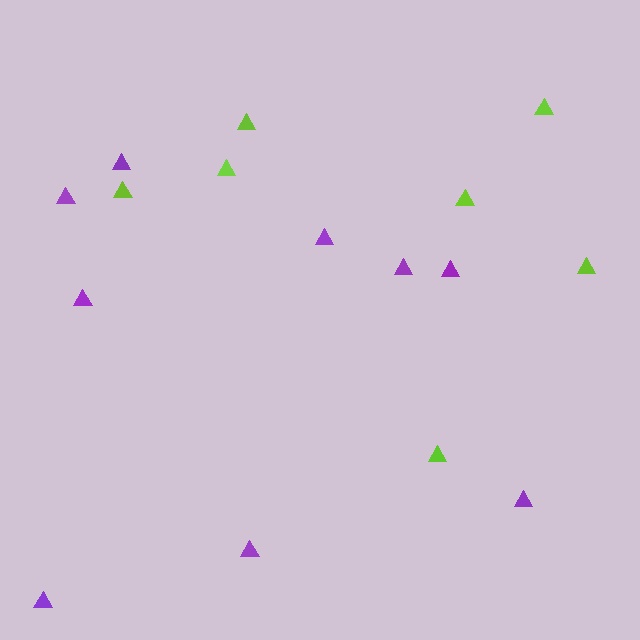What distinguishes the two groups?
There are 2 groups: one group of purple triangles (9) and one group of lime triangles (7).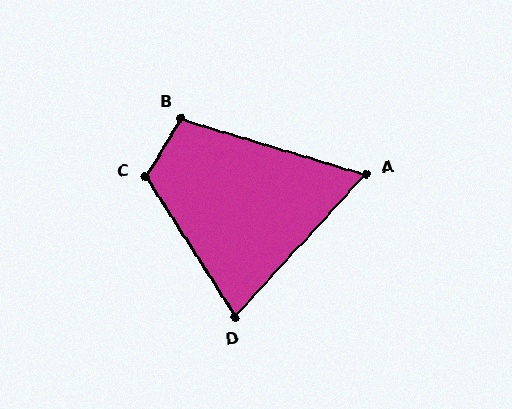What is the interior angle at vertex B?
Approximately 105 degrees (obtuse).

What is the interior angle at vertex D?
Approximately 75 degrees (acute).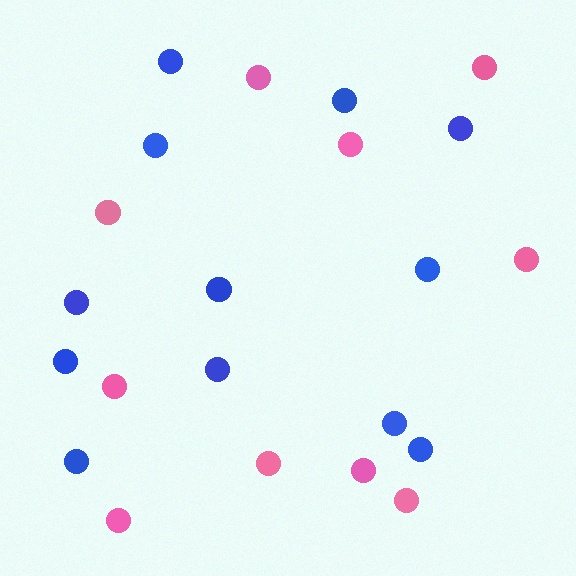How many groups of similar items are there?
There are 2 groups: one group of pink circles (10) and one group of blue circles (12).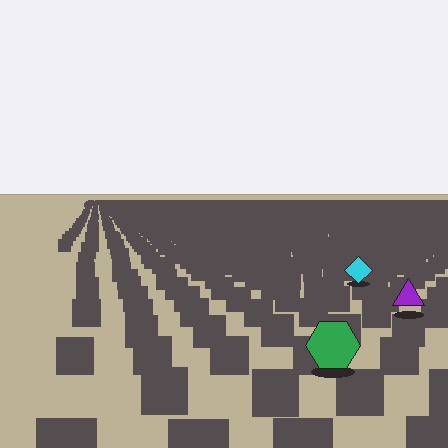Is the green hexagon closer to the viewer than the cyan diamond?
Yes. The green hexagon is closer — you can tell from the texture gradient: the ground texture is coarser near it.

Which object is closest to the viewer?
The green hexagon is closest. The texture marks near it are larger and more spread out.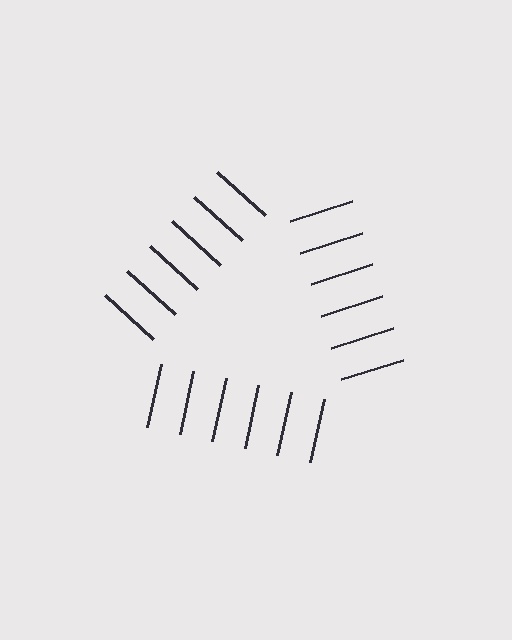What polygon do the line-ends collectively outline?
An illusory triangle — the line segments terminate on its edges but no continuous stroke is drawn.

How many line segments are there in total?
18 — 6 along each of the 3 edges.